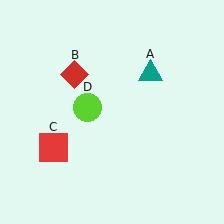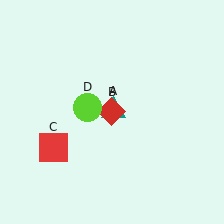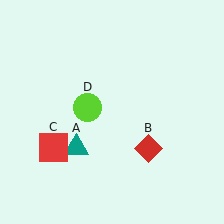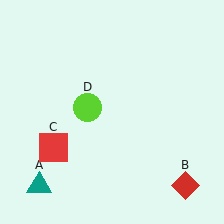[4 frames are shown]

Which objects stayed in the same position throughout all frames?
Red square (object C) and lime circle (object D) remained stationary.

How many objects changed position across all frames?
2 objects changed position: teal triangle (object A), red diamond (object B).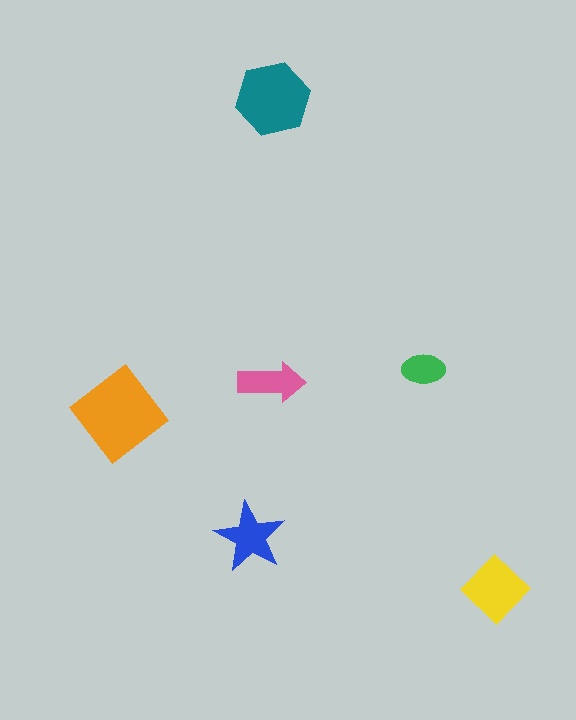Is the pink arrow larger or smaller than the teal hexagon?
Smaller.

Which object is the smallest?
The green ellipse.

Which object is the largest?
The orange diamond.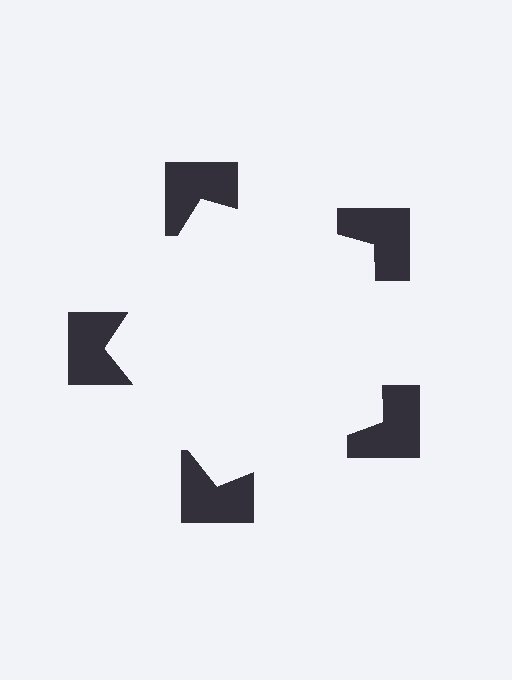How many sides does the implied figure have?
5 sides.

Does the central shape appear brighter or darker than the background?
It typically appears slightly brighter than the background, even though no actual brightness change is drawn.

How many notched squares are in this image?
There are 5 — one at each vertex of the illusory pentagon.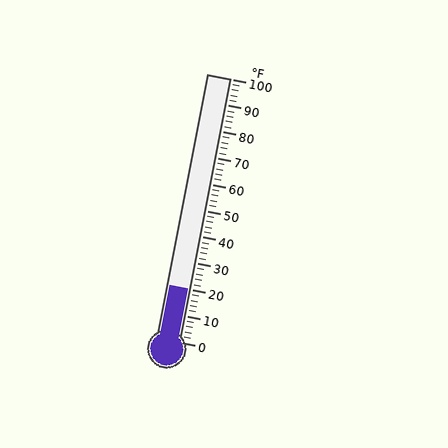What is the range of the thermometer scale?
The thermometer scale ranges from 0°F to 100°F.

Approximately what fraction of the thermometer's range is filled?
The thermometer is filled to approximately 20% of its range.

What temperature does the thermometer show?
The thermometer shows approximately 20°F.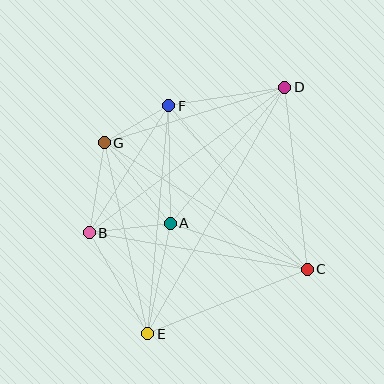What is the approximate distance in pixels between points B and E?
The distance between B and E is approximately 117 pixels.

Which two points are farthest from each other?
Points D and E are farthest from each other.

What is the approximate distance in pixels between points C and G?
The distance between C and G is approximately 239 pixels.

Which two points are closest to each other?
Points F and G are closest to each other.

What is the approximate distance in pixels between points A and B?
The distance between A and B is approximately 81 pixels.